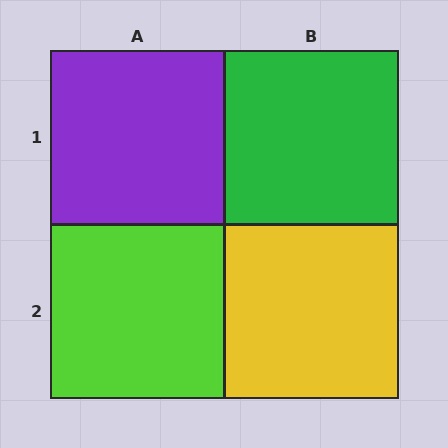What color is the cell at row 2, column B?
Yellow.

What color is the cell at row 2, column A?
Lime.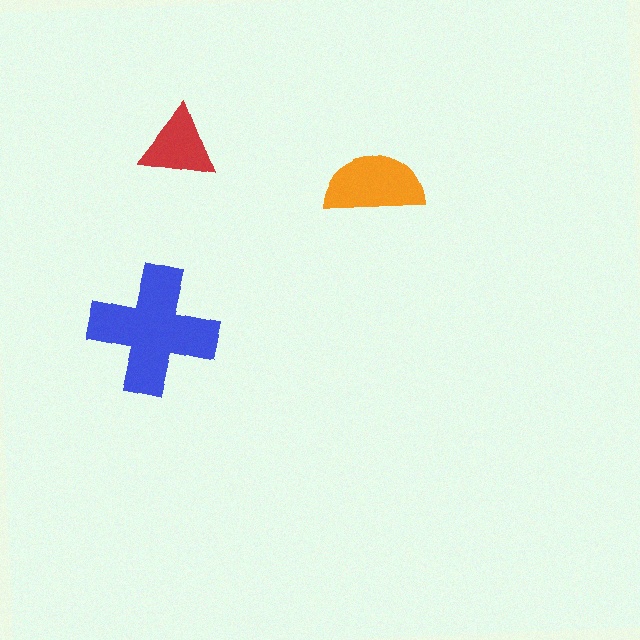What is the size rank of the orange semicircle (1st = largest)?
2nd.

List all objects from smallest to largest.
The red triangle, the orange semicircle, the blue cross.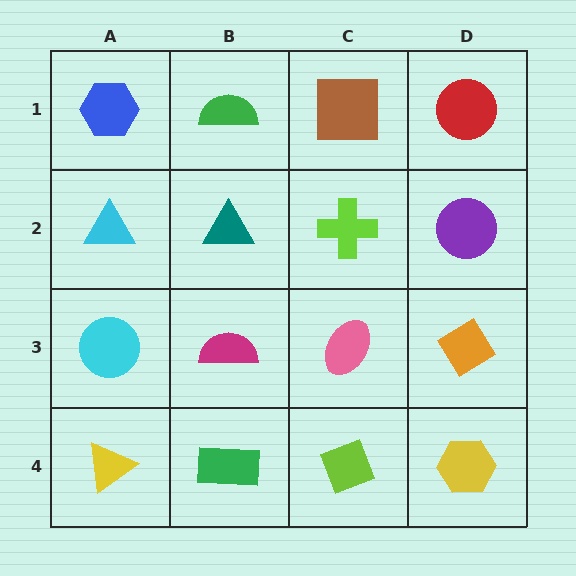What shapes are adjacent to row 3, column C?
A lime cross (row 2, column C), a lime diamond (row 4, column C), a magenta semicircle (row 3, column B), an orange diamond (row 3, column D).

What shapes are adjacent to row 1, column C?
A lime cross (row 2, column C), a green semicircle (row 1, column B), a red circle (row 1, column D).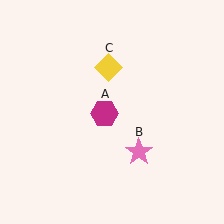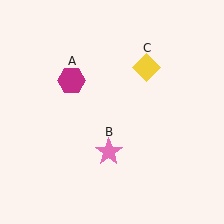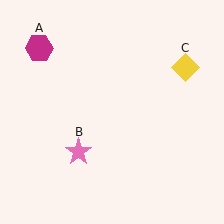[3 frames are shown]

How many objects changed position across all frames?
3 objects changed position: magenta hexagon (object A), pink star (object B), yellow diamond (object C).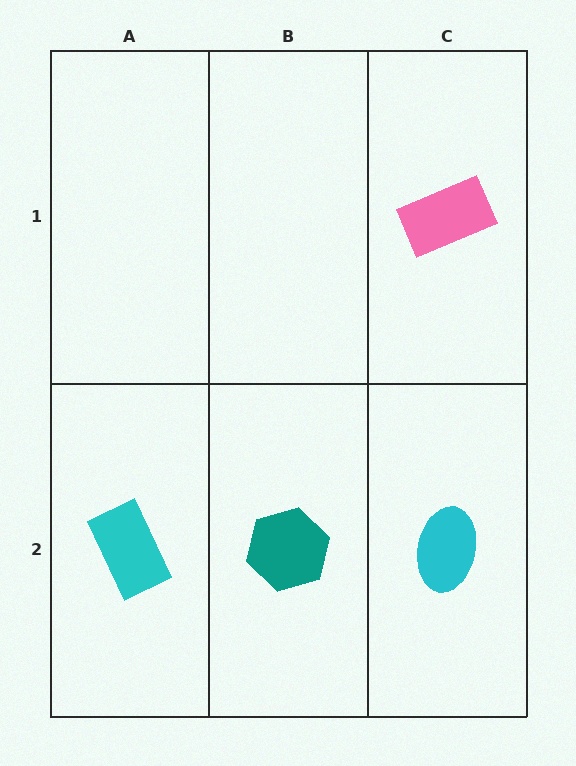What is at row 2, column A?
A cyan rectangle.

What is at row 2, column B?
A teal hexagon.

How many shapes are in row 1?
1 shape.